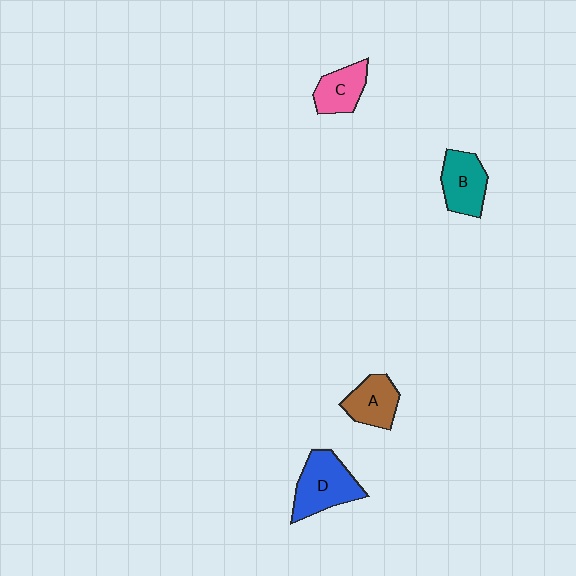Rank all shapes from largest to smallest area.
From largest to smallest: D (blue), B (teal), A (brown), C (pink).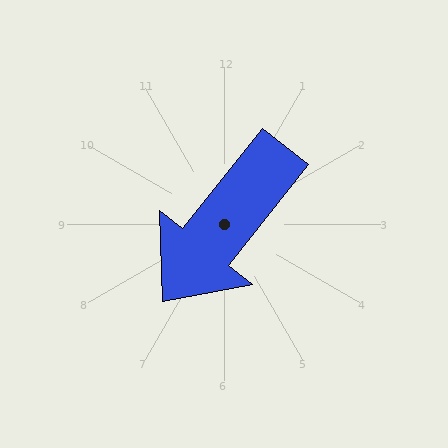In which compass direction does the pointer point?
Southwest.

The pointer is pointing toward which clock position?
Roughly 7 o'clock.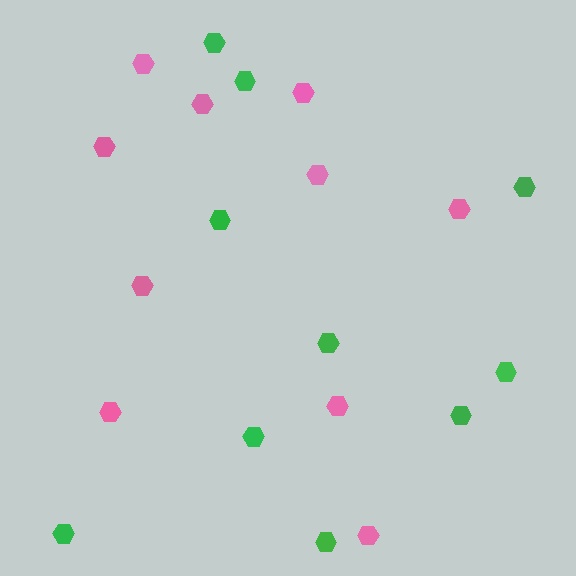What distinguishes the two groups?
There are 2 groups: one group of pink hexagons (10) and one group of green hexagons (10).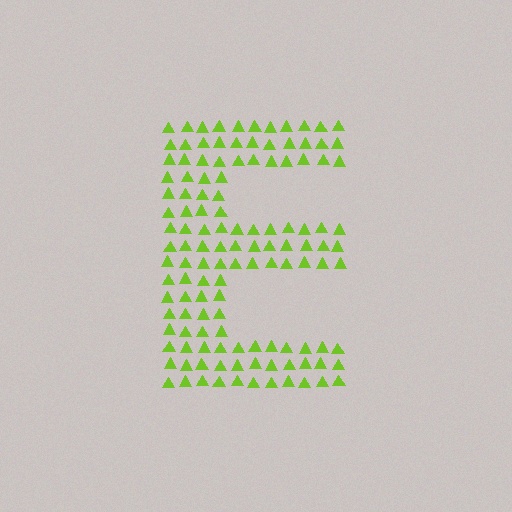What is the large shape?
The large shape is the letter E.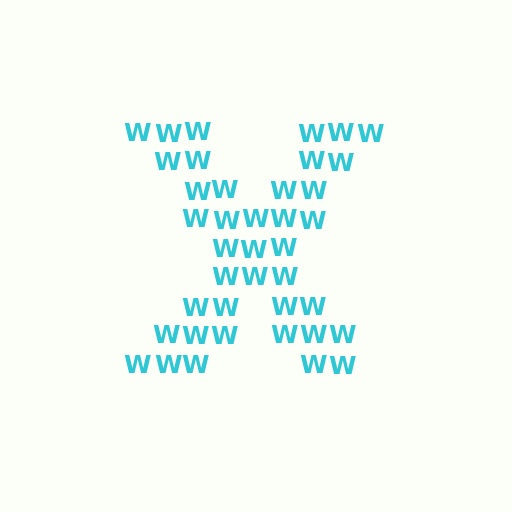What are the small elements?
The small elements are letter W's.